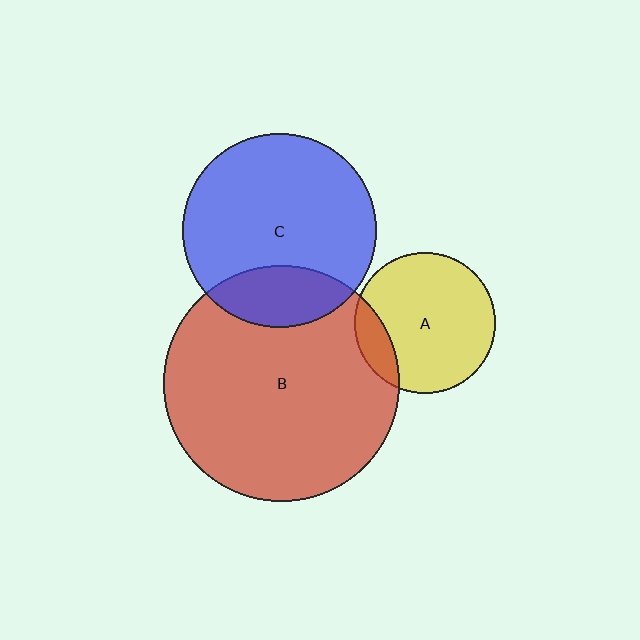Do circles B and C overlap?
Yes.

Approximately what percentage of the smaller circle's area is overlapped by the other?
Approximately 20%.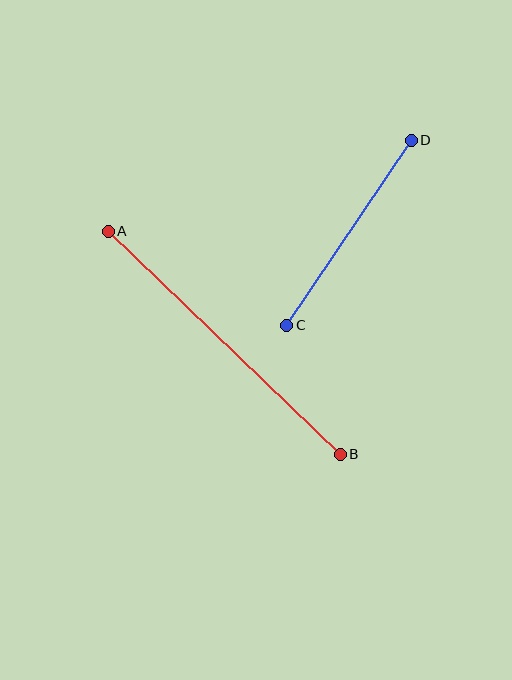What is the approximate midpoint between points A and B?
The midpoint is at approximately (224, 343) pixels.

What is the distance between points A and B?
The distance is approximately 322 pixels.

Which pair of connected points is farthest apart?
Points A and B are farthest apart.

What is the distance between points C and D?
The distance is approximately 223 pixels.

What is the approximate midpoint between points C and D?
The midpoint is at approximately (349, 233) pixels.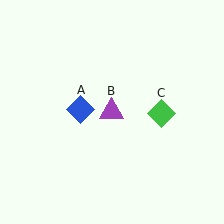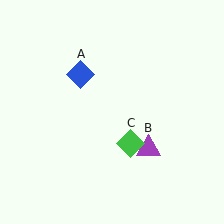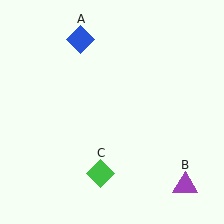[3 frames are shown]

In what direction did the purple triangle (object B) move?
The purple triangle (object B) moved down and to the right.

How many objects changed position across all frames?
3 objects changed position: blue diamond (object A), purple triangle (object B), green diamond (object C).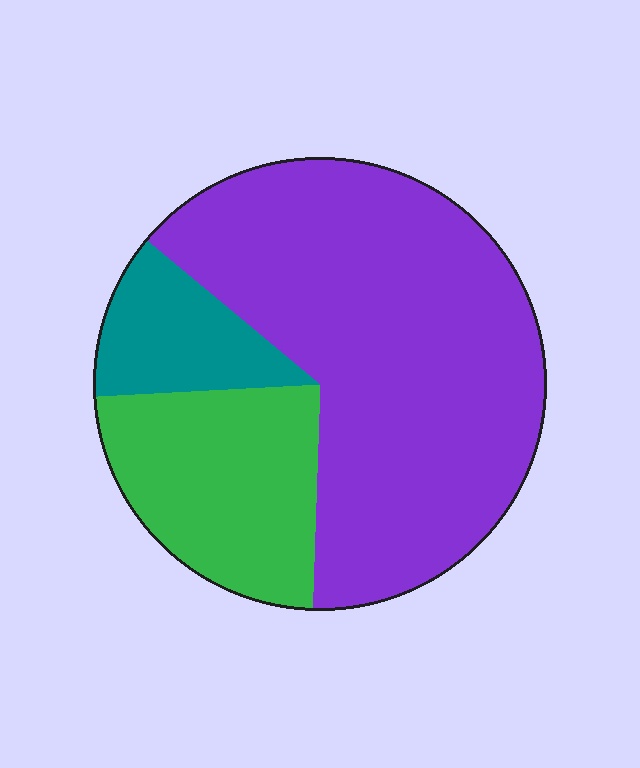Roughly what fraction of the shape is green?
Green takes up about one quarter (1/4) of the shape.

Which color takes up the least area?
Teal, at roughly 10%.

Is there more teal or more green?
Green.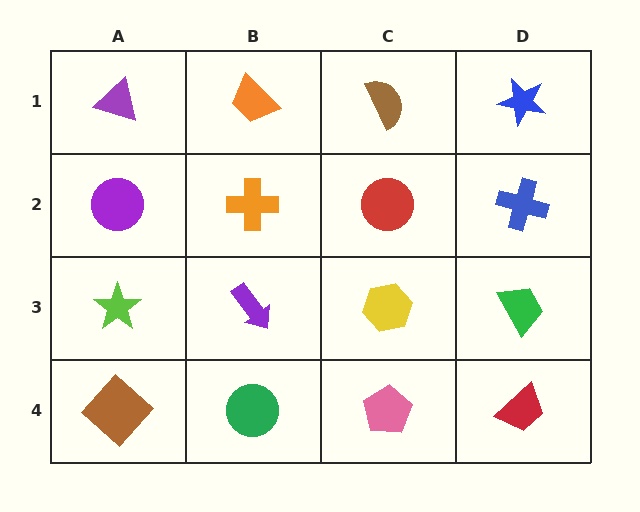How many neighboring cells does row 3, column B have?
4.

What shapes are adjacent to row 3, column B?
An orange cross (row 2, column B), a green circle (row 4, column B), a lime star (row 3, column A), a yellow hexagon (row 3, column C).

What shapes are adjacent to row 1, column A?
A purple circle (row 2, column A), an orange trapezoid (row 1, column B).